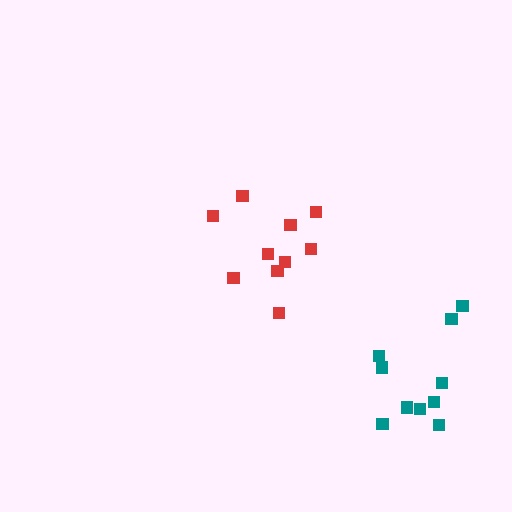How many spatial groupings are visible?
There are 2 spatial groupings.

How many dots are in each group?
Group 1: 10 dots, Group 2: 10 dots (20 total).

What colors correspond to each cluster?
The clusters are colored: red, teal.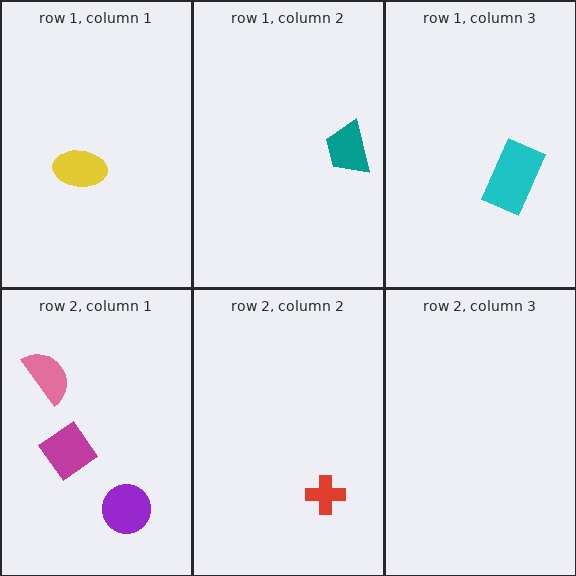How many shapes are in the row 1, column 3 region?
1.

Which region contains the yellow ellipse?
The row 1, column 1 region.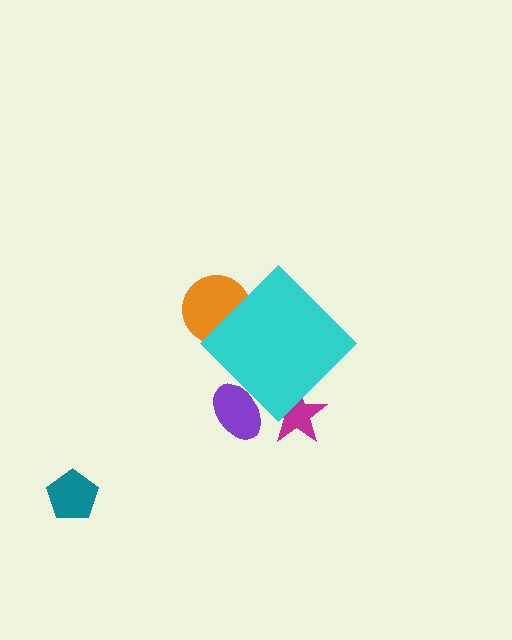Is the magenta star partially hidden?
Yes, the magenta star is partially hidden behind the cyan diamond.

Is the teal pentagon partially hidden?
No, the teal pentagon is fully visible.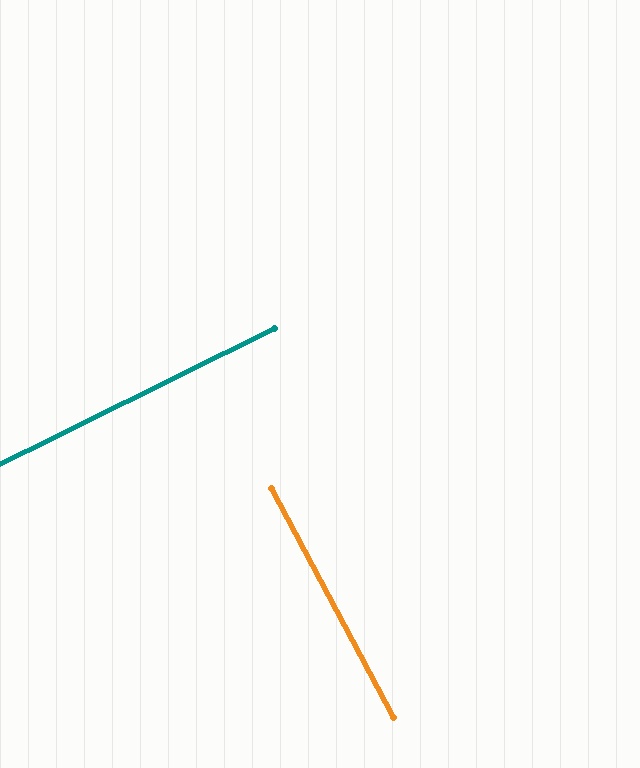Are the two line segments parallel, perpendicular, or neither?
Perpendicular — they meet at approximately 88°.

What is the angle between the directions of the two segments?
Approximately 88 degrees.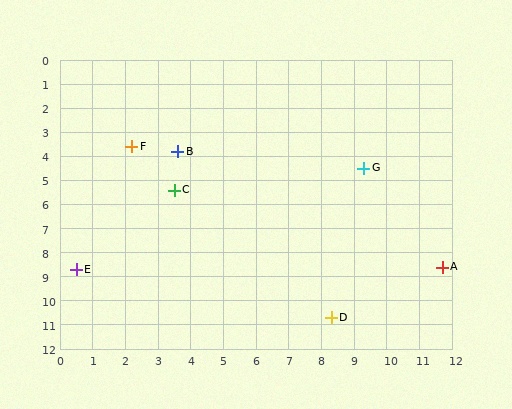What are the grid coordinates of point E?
Point E is at approximately (0.5, 8.7).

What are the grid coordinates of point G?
Point G is at approximately (9.3, 4.5).